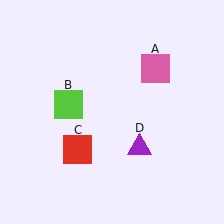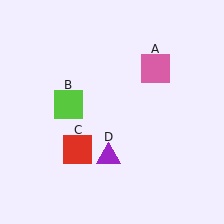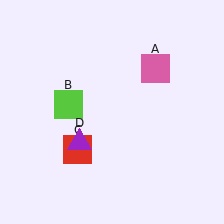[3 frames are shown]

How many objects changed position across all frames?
1 object changed position: purple triangle (object D).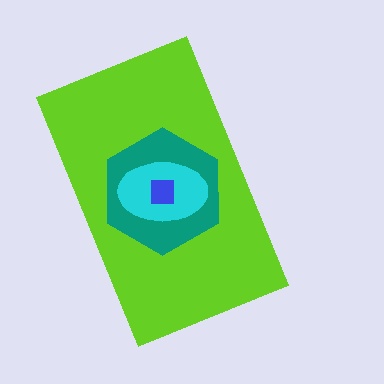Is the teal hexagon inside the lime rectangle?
Yes.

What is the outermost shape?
The lime rectangle.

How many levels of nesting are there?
4.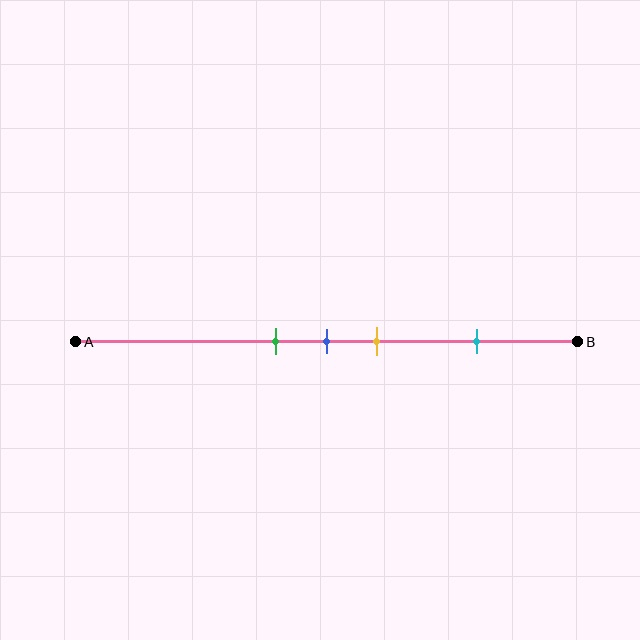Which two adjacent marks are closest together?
The green and blue marks are the closest adjacent pair.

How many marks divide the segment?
There are 4 marks dividing the segment.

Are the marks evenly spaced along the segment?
No, the marks are not evenly spaced.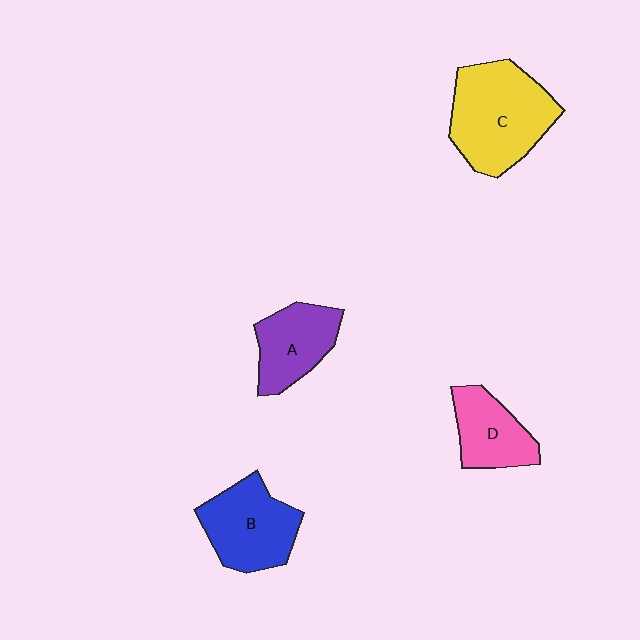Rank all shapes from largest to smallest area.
From largest to smallest: C (yellow), B (blue), A (purple), D (pink).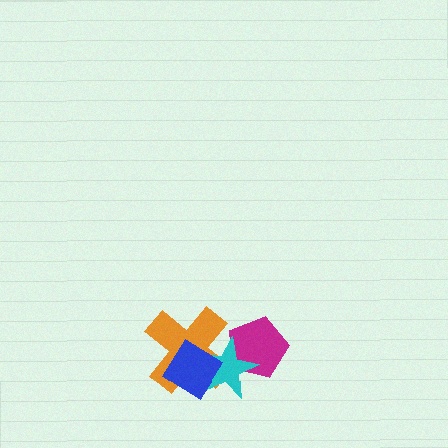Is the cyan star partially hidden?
Yes, it is partially covered by another shape.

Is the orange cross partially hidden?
Yes, it is partially covered by another shape.